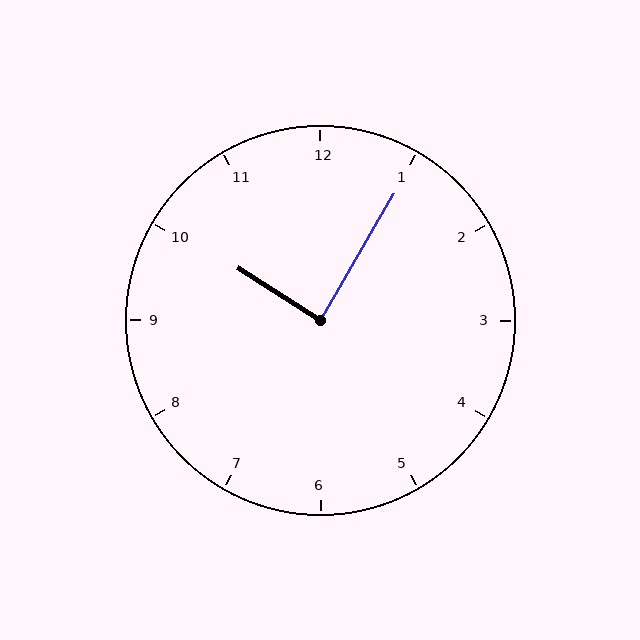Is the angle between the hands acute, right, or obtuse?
It is right.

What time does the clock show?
10:05.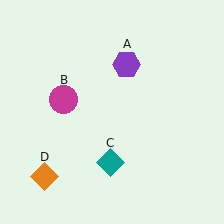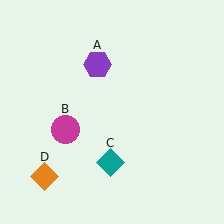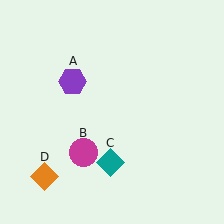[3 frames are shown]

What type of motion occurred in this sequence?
The purple hexagon (object A), magenta circle (object B) rotated counterclockwise around the center of the scene.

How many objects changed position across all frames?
2 objects changed position: purple hexagon (object A), magenta circle (object B).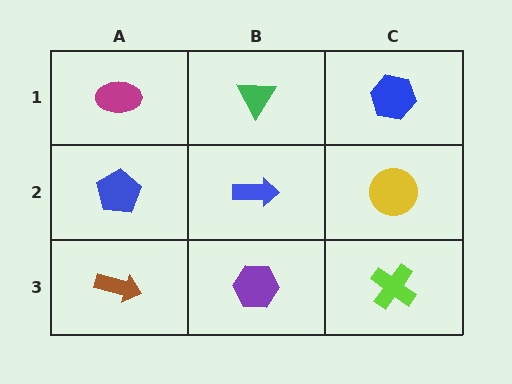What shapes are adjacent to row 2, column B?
A green triangle (row 1, column B), a purple hexagon (row 3, column B), a blue pentagon (row 2, column A), a yellow circle (row 2, column C).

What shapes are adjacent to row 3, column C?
A yellow circle (row 2, column C), a purple hexagon (row 3, column B).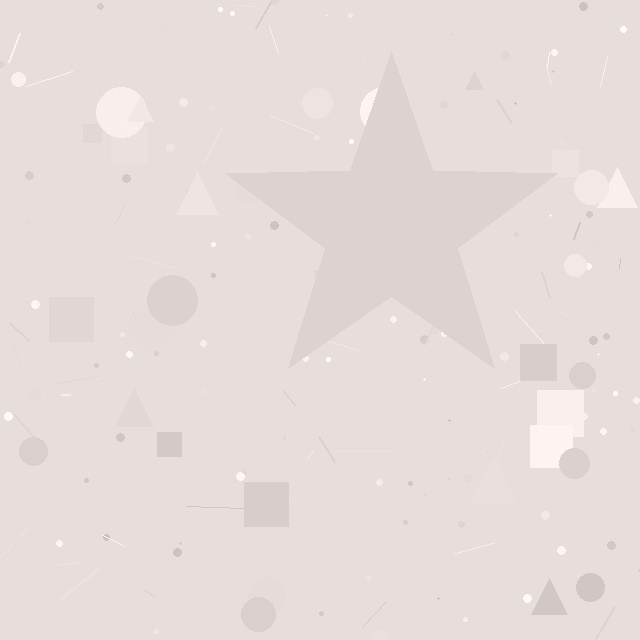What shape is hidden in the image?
A star is hidden in the image.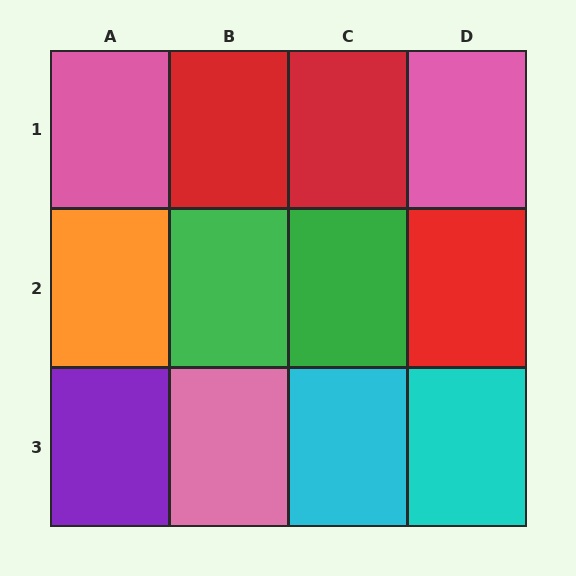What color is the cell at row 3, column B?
Pink.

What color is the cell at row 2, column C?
Green.